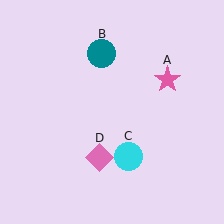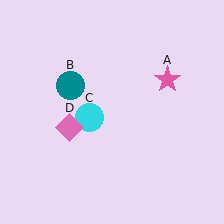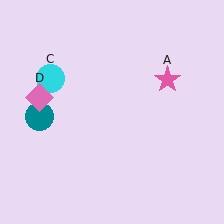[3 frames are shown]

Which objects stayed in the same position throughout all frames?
Pink star (object A) remained stationary.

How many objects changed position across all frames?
3 objects changed position: teal circle (object B), cyan circle (object C), pink diamond (object D).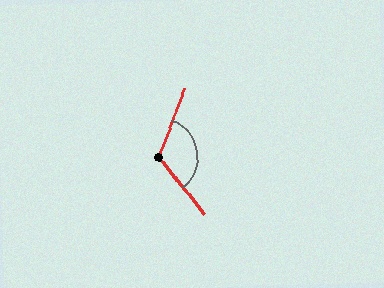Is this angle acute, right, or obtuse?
It is obtuse.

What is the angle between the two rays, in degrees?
Approximately 120 degrees.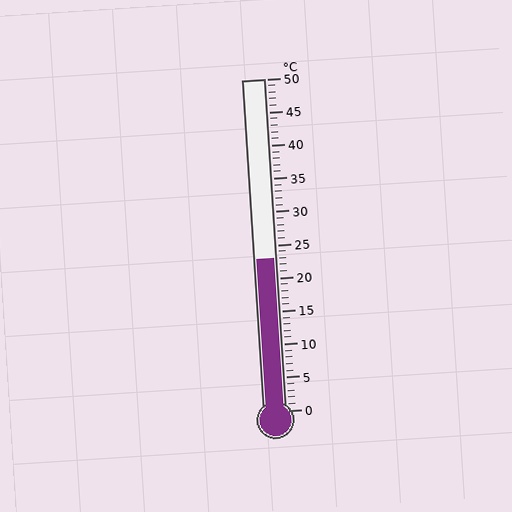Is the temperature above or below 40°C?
The temperature is below 40°C.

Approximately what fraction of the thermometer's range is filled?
The thermometer is filled to approximately 45% of its range.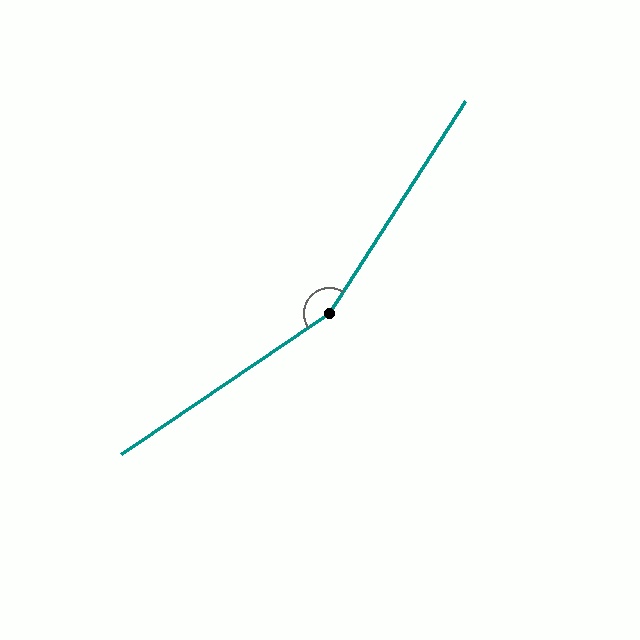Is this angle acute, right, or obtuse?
It is obtuse.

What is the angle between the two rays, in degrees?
Approximately 157 degrees.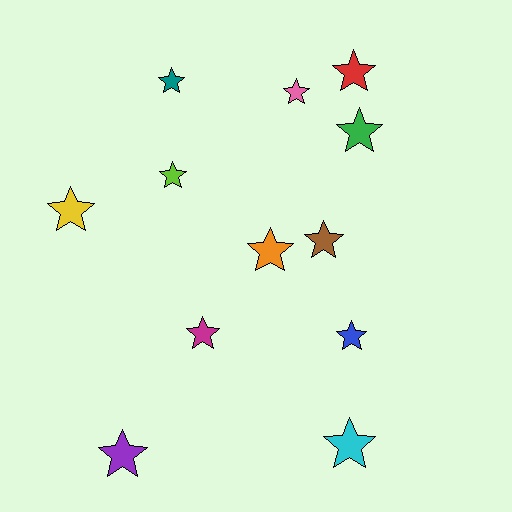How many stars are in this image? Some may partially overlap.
There are 12 stars.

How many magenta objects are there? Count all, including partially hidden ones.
There is 1 magenta object.